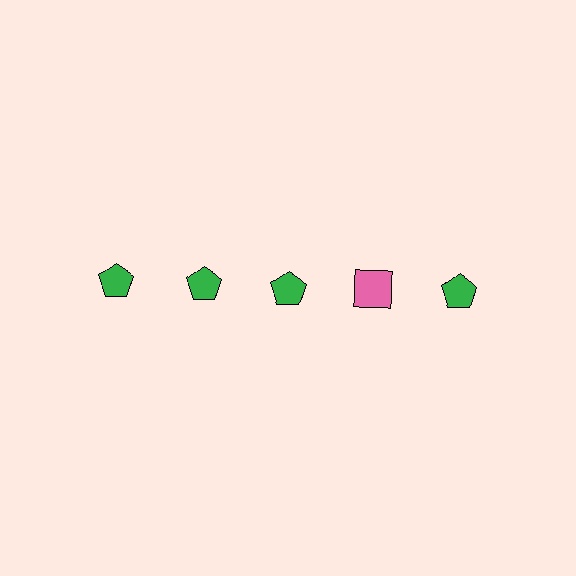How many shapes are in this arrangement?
There are 5 shapes arranged in a grid pattern.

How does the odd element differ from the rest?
It differs in both color (pink instead of green) and shape (square instead of pentagon).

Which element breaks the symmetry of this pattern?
The pink square in the top row, second from right column breaks the symmetry. All other shapes are green pentagons.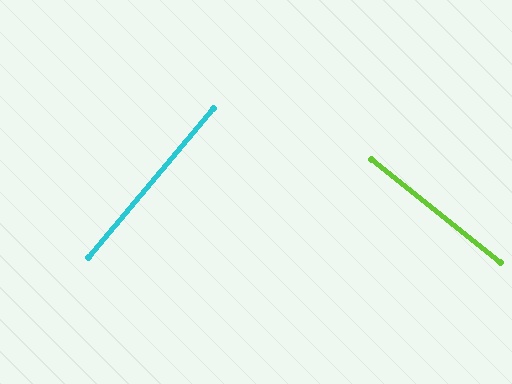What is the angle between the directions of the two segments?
Approximately 89 degrees.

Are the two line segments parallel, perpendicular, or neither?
Perpendicular — they meet at approximately 89°.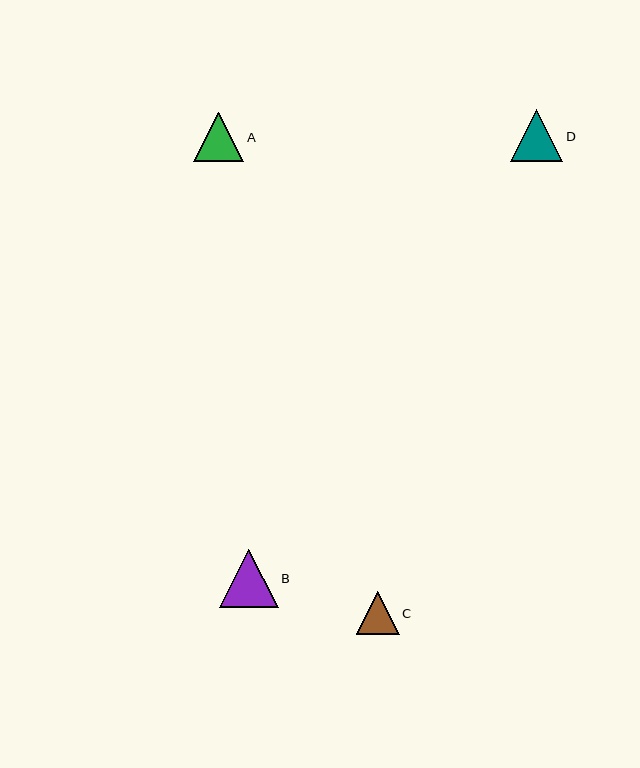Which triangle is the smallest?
Triangle C is the smallest with a size of approximately 43 pixels.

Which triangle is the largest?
Triangle B is the largest with a size of approximately 58 pixels.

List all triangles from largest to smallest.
From largest to smallest: B, D, A, C.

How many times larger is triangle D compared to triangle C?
Triangle D is approximately 1.2 times the size of triangle C.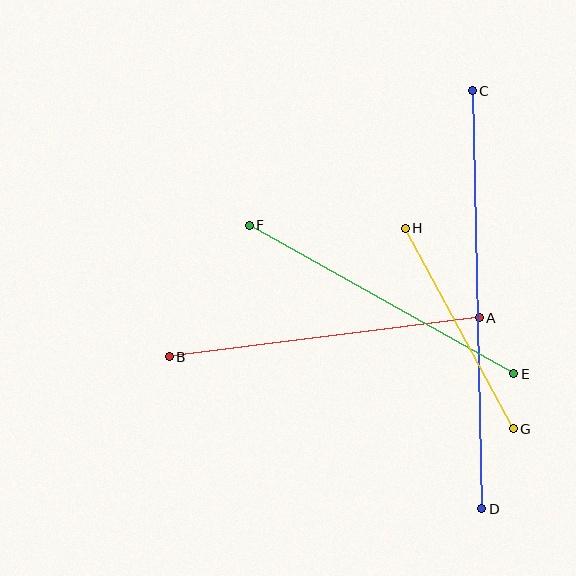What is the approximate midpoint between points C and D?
The midpoint is at approximately (477, 300) pixels.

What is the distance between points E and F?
The distance is approximately 303 pixels.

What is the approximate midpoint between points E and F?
The midpoint is at approximately (381, 299) pixels.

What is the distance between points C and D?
The distance is approximately 418 pixels.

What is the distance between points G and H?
The distance is approximately 228 pixels.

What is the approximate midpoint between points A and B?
The midpoint is at approximately (324, 337) pixels.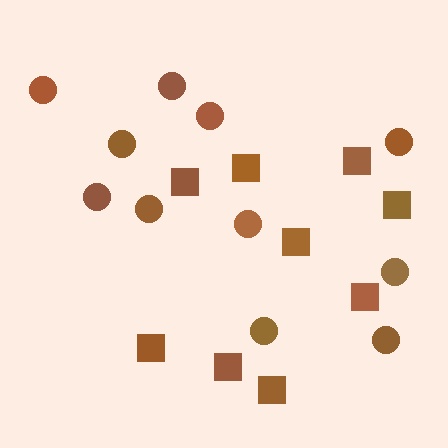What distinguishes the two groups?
There are 2 groups: one group of squares (9) and one group of circles (11).